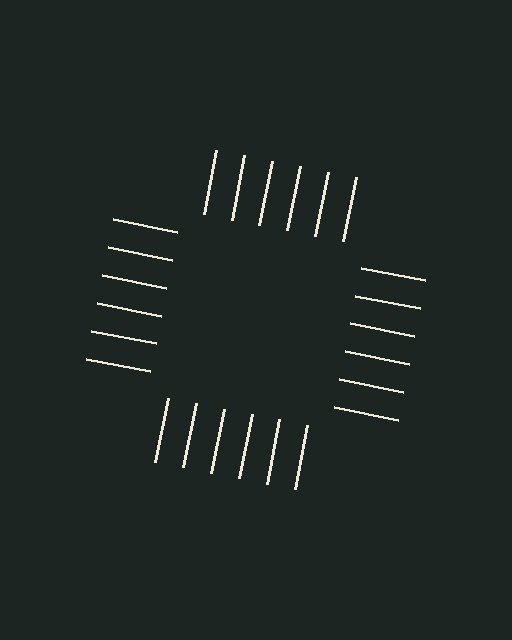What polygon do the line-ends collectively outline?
An illusory square — the line segments terminate on its edges but no continuous stroke is drawn.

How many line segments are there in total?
24 — 6 along each of the 4 edges.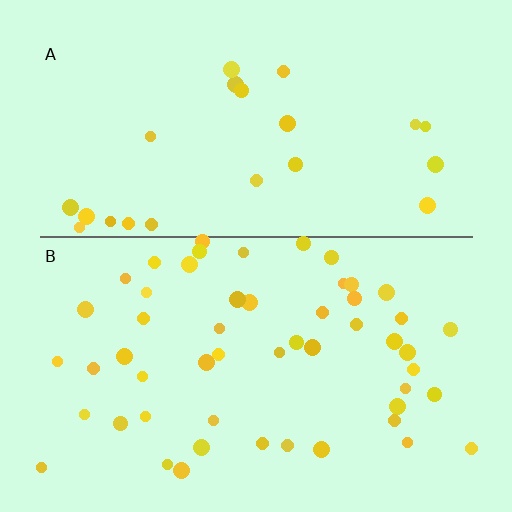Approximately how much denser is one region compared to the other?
Approximately 2.4× — region B over region A.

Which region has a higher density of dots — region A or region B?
B (the bottom).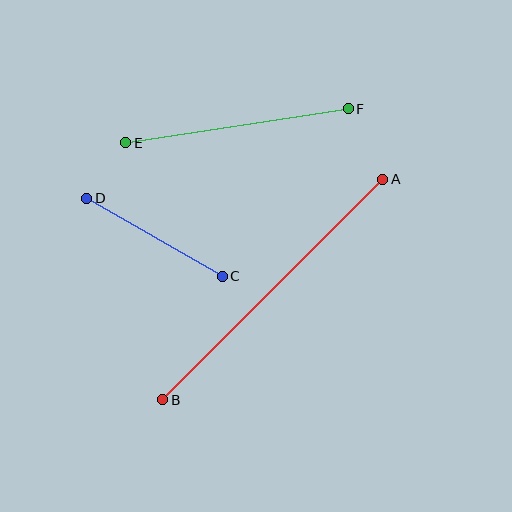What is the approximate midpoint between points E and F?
The midpoint is at approximately (237, 126) pixels.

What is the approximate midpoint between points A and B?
The midpoint is at approximately (273, 290) pixels.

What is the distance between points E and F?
The distance is approximately 225 pixels.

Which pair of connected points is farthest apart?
Points A and B are farthest apart.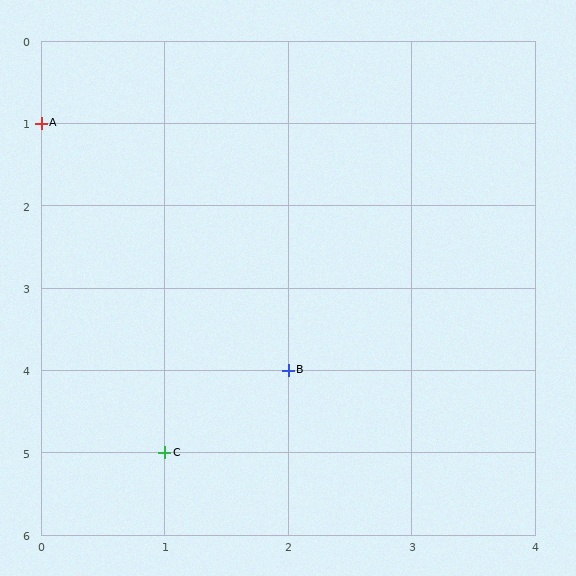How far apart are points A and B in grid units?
Points A and B are 2 columns and 3 rows apart (about 3.6 grid units diagonally).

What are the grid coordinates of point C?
Point C is at grid coordinates (1, 5).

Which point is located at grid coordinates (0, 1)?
Point A is at (0, 1).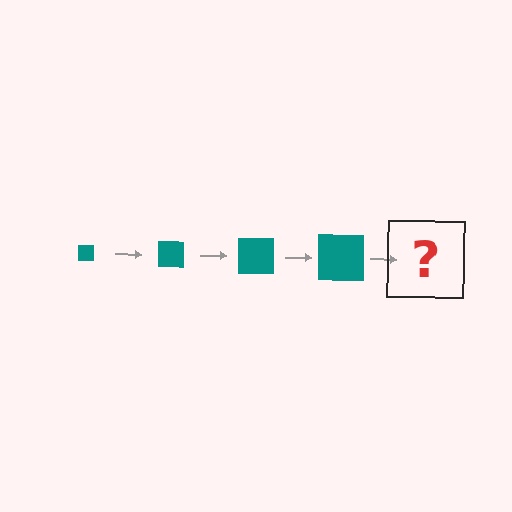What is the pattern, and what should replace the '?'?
The pattern is that the square gets progressively larger each step. The '?' should be a teal square, larger than the previous one.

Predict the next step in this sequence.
The next step is a teal square, larger than the previous one.